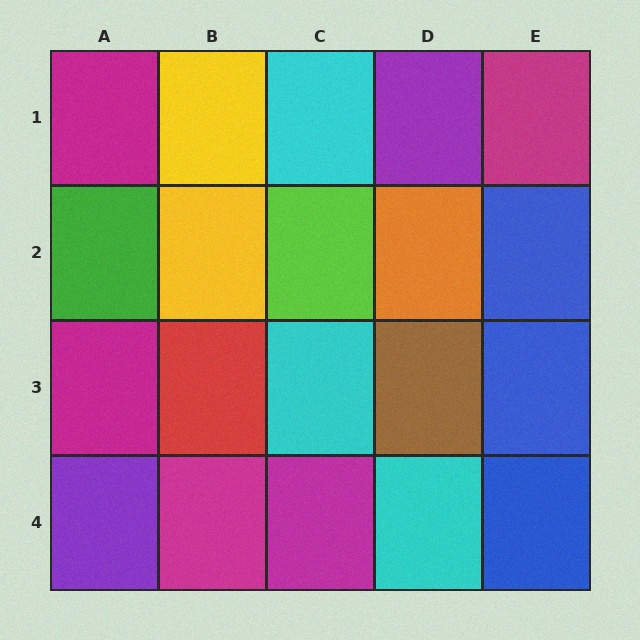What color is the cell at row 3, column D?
Brown.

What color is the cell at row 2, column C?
Lime.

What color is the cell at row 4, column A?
Purple.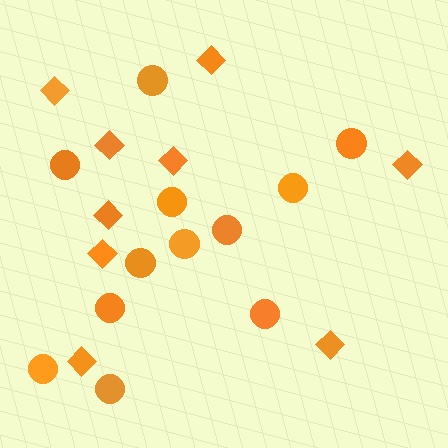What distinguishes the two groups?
There are 2 groups: one group of circles (12) and one group of diamonds (9).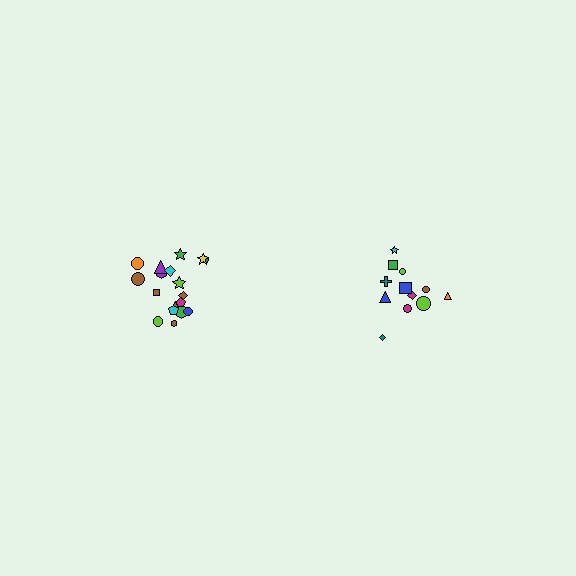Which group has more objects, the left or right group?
The left group.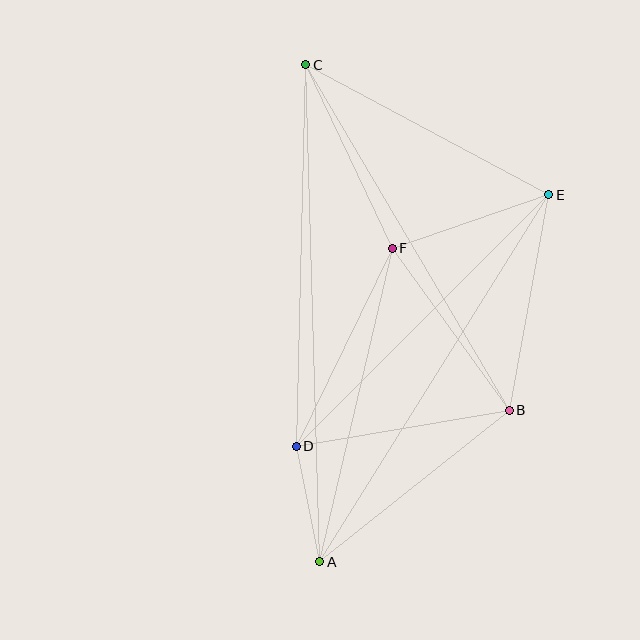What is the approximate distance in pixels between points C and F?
The distance between C and F is approximately 202 pixels.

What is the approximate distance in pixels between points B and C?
The distance between B and C is approximately 401 pixels.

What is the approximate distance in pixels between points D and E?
The distance between D and E is approximately 357 pixels.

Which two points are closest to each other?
Points A and D are closest to each other.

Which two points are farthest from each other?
Points A and C are farthest from each other.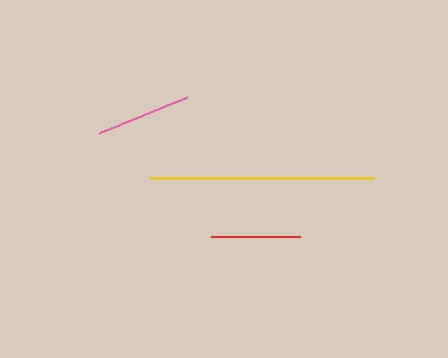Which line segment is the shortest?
The red line is the shortest at approximately 89 pixels.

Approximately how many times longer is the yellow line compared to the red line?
The yellow line is approximately 2.5 times the length of the red line.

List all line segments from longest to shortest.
From longest to shortest: yellow, pink, red.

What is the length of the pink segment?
The pink segment is approximately 96 pixels long.